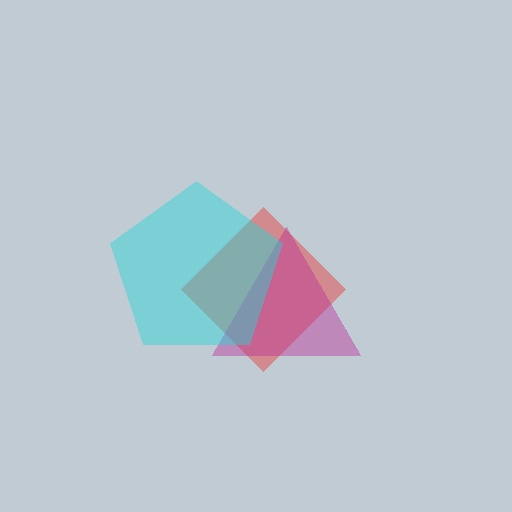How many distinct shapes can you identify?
There are 3 distinct shapes: a red diamond, a magenta triangle, a cyan pentagon.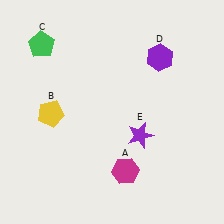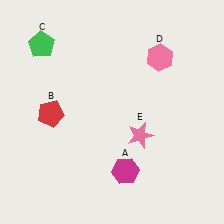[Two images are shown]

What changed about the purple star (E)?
In Image 1, E is purple. In Image 2, it changed to pink.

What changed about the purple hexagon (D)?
In Image 1, D is purple. In Image 2, it changed to pink.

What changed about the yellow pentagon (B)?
In Image 1, B is yellow. In Image 2, it changed to red.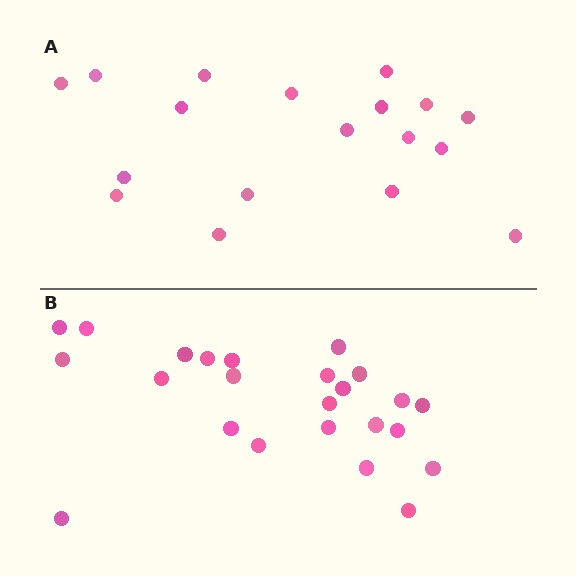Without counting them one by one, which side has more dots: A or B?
Region B (the bottom region) has more dots.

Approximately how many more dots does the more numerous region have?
Region B has about 6 more dots than region A.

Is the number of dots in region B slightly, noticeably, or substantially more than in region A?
Region B has noticeably more, but not dramatically so. The ratio is roughly 1.3 to 1.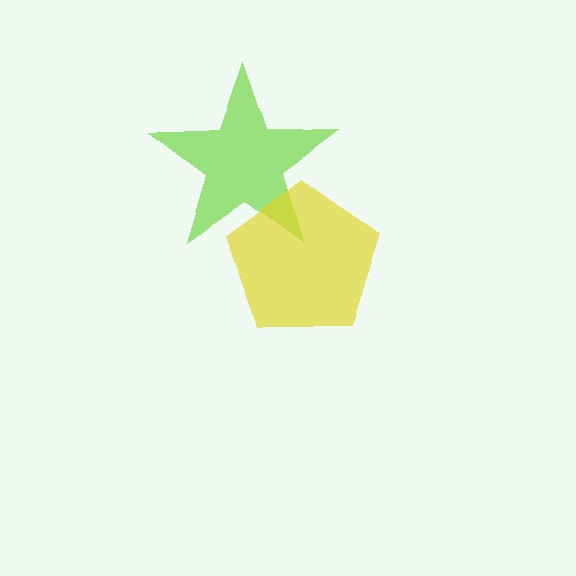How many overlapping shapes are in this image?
There are 2 overlapping shapes in the image.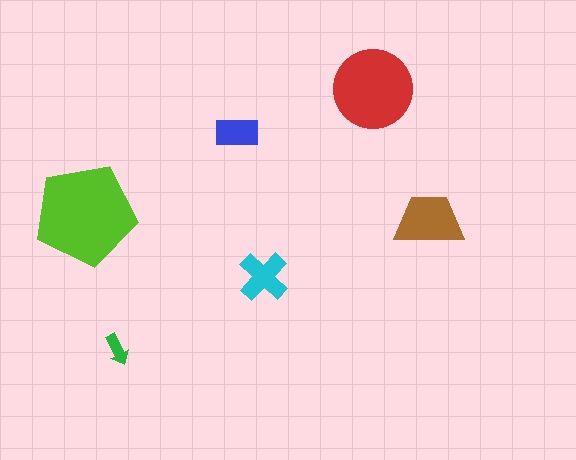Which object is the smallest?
The green arrow.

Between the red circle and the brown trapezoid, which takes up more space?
The red circle.